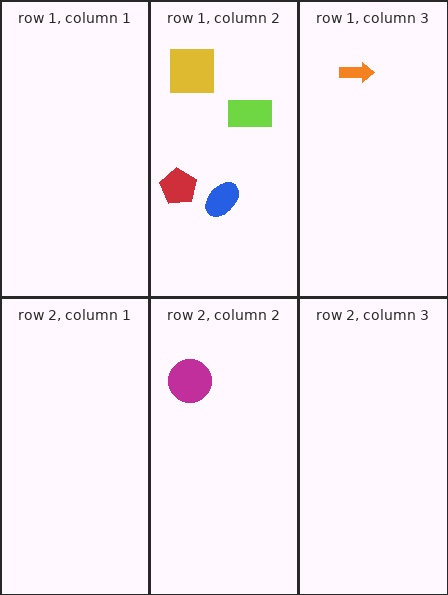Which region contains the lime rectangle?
The row 1, column 2 region.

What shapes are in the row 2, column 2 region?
The magenta circle.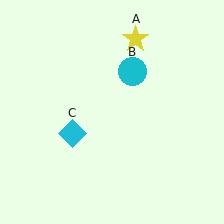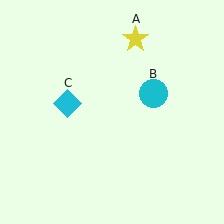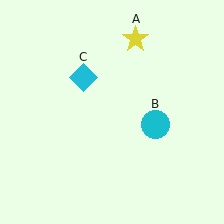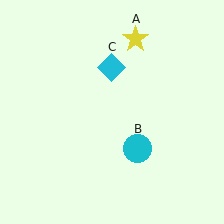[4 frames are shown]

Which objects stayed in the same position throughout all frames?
Yellow star (object A) remained stationary.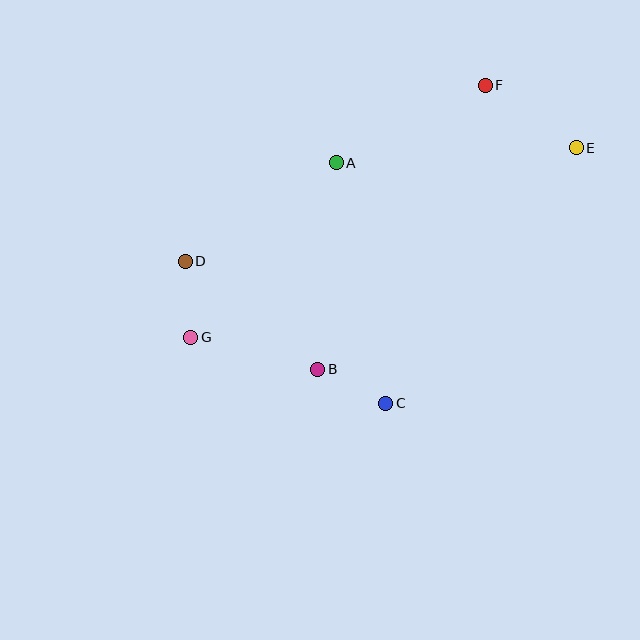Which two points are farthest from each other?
Points E and G are farthest from each other.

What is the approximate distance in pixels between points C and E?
The distance between C and E is approximately 319 pixels.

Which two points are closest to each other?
Points B and C are closest to each other.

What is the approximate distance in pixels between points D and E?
The distance between D and E is approximately 407 pixels.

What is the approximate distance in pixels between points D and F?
The distance between D and F is approximately 347 pixels.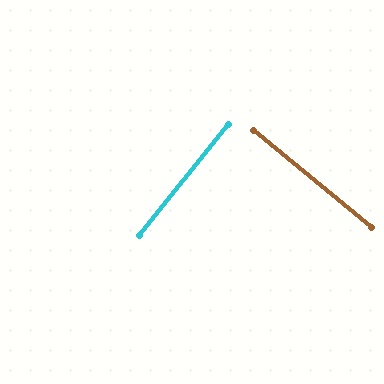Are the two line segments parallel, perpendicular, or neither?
Perpendicular — they meet at approximately 89°.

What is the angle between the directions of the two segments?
Approximately 89 degrees.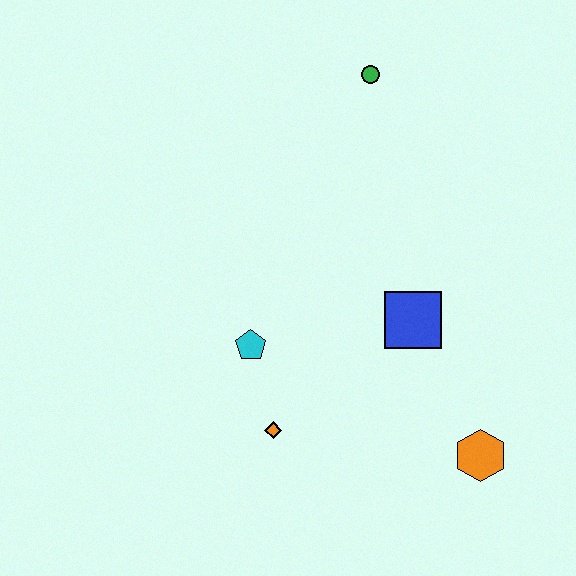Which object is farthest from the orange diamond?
The green circle is farthest from the orange diamond.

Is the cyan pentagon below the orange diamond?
No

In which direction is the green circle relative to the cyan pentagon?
The green circle is above the cyan pentagon.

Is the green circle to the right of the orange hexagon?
No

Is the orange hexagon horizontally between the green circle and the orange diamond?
No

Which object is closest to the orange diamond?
The cyan pentagon is closest to the orange diamond.